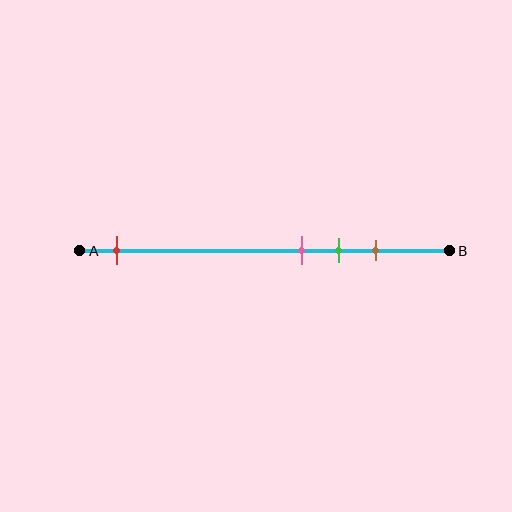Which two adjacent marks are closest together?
The pink and green marks are the closest adjacent pair.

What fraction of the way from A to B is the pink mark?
The pink mark is approximately 60% (0.6) of the way from A to B.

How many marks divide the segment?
There are 4 marks dividing the segment.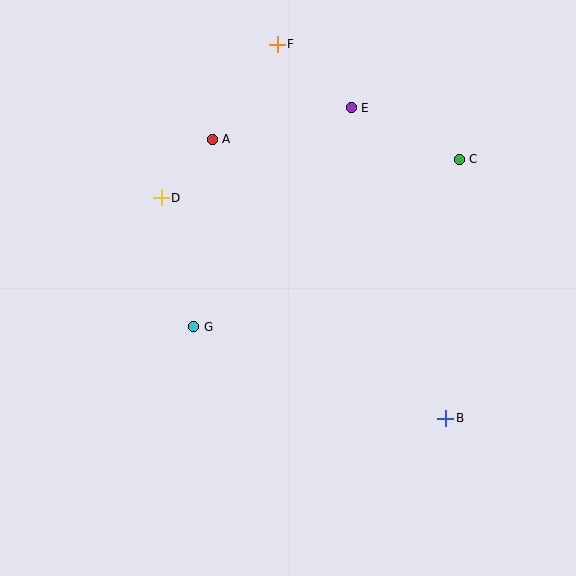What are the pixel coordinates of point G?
Point G is at (194, 327).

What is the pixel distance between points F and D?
The distance between F and D is 192 pixels.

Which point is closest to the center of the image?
Point G at (194, 327) is closest to the center.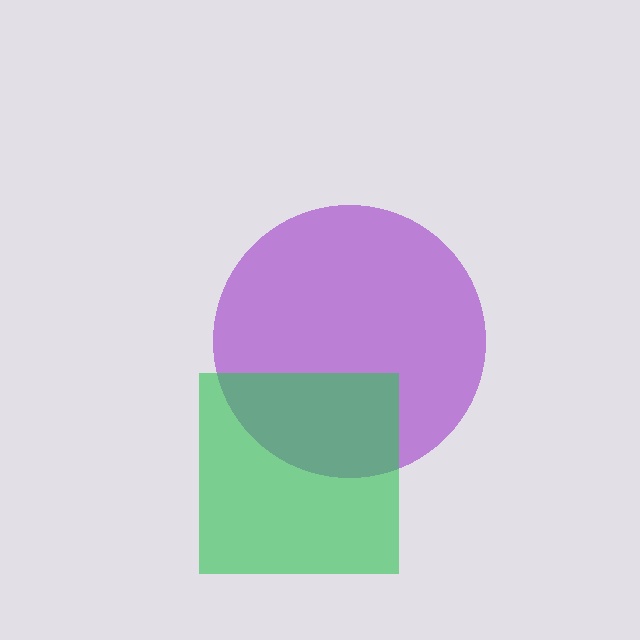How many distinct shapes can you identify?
There are 2 distinct shapes: a purple circle, a green square.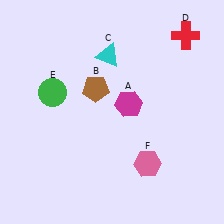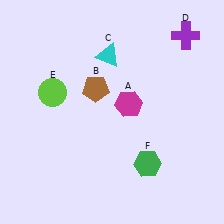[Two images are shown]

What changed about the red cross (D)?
In Image 1, D is red. In Image 2, it changed to purple.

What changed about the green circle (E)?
In Image 1, E is green. In Image 2, it changed to lime.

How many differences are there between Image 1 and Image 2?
There are 3 differences between the two images.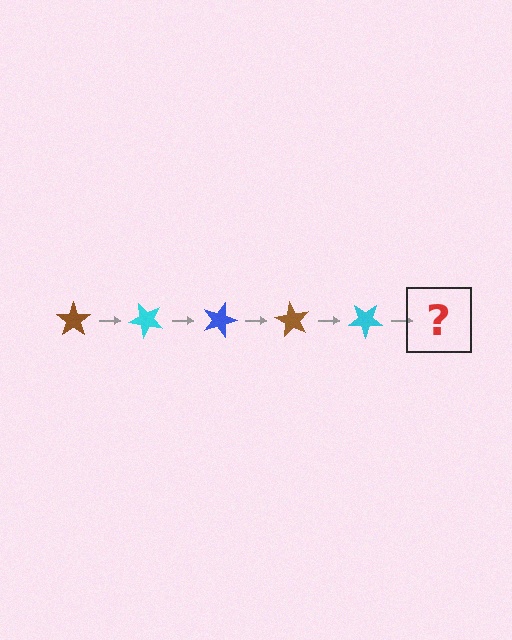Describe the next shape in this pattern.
It should be a blue star, rotated 225 degrees from the start.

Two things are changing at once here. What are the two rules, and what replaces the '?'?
The two rules are that it rotates 45 degrees each step and the color cycles through brown, cyan, and blue. The '?' should be a blue star, rotated 225 degrees from the start.